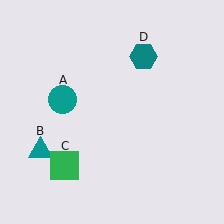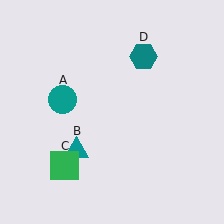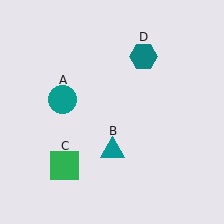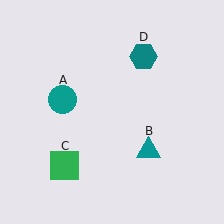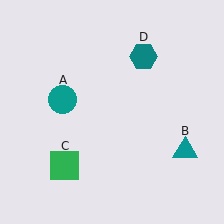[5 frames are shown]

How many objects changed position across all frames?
1 object changed position: teal triangle (object B).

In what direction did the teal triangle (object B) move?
The teal triangle (object B) moved right.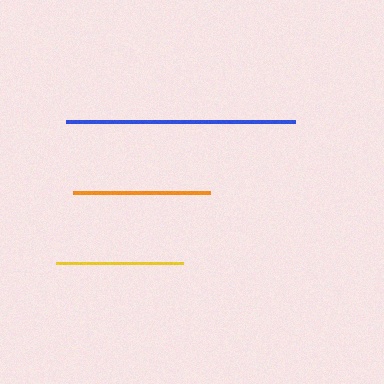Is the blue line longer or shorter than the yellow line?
The blue line is longer than the yellow line.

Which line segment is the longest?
The blue line is the longest at approximately 229 pixels.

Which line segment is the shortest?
The yellow line is the shortest at approximately 126 pixels.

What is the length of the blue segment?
The blue segment is approximately 229 pixels long.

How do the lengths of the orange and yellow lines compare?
The orange and yellow lines are approximately the same length.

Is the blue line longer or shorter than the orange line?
The blue line is longer than the orange line.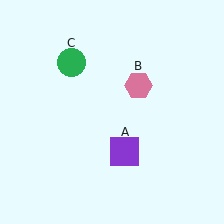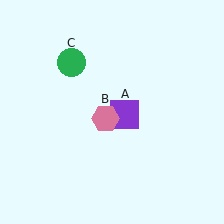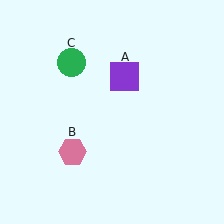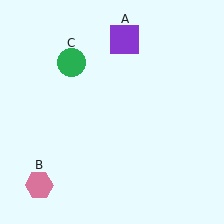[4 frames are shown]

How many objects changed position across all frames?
2 objects changed position: purple square (object A), pink hexagon (object B).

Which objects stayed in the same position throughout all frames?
Green circle (object C) remained stationary.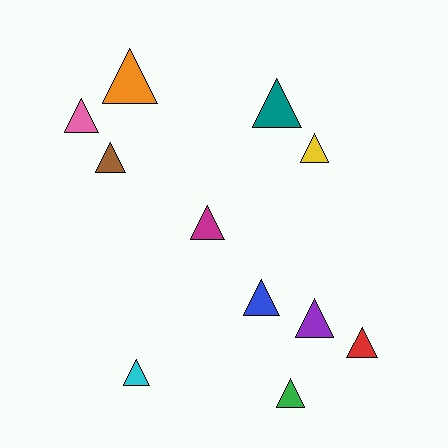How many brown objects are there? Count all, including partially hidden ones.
There is 1 brown object.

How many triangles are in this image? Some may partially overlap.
There are 11 triangles.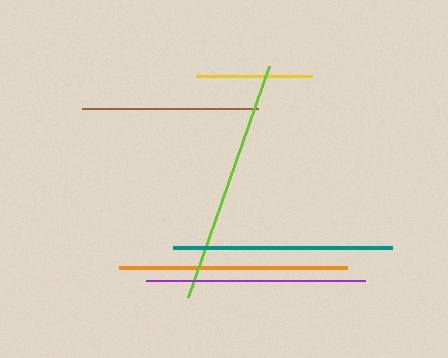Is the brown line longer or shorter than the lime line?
The lime line is longer than the brown line.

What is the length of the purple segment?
The purple segment is approximately 219 pixels long.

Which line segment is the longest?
The lime line is the longest at approximately 245 pixels.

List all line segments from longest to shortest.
From longest to shortest: lime, orange, teal, purple, brown, yellow.